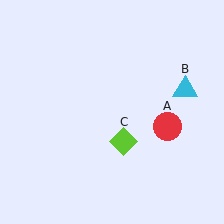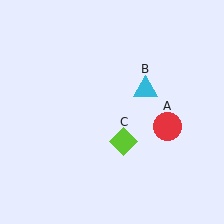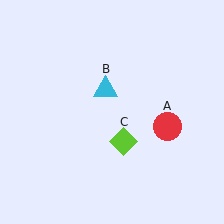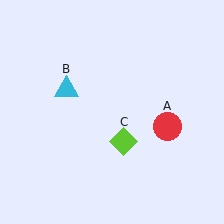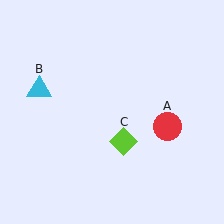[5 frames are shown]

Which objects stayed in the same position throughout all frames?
Red circle (object A) and lime diamond (object C) remained stationary.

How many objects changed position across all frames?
1 object changed position: cyan triangle (object B).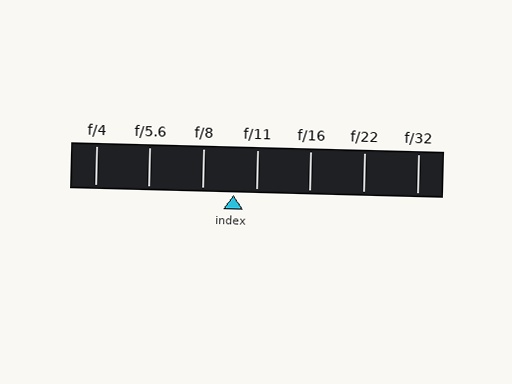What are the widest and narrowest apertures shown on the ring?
The widest aperture shown is f/4 and the narrowest is f/32.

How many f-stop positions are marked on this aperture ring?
There are 7 f-stop positions marked.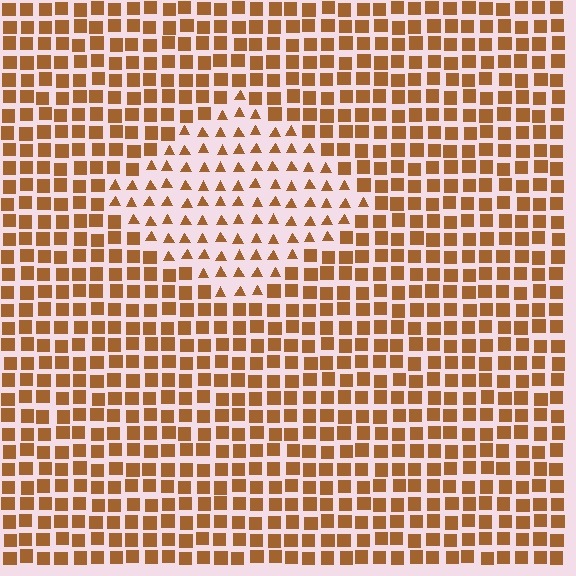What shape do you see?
I see a diamond.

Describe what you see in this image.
The image is filled with small brown elements arranged in a uniform grid. A diamond-shaped region contains triangles, while the surrounding area contains squares. The boundary is defined purely by the change in element shape.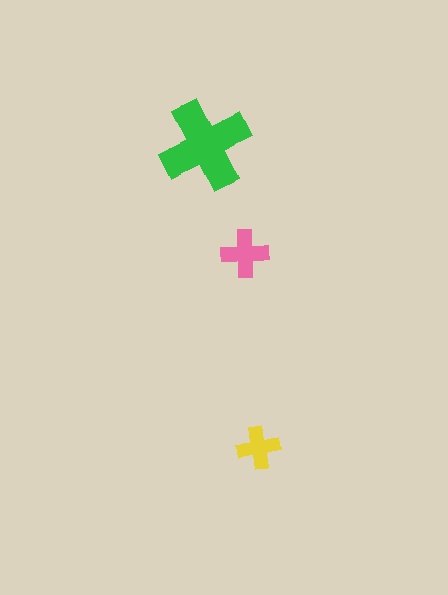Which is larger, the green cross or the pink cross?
The green one.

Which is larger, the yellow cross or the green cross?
The green one.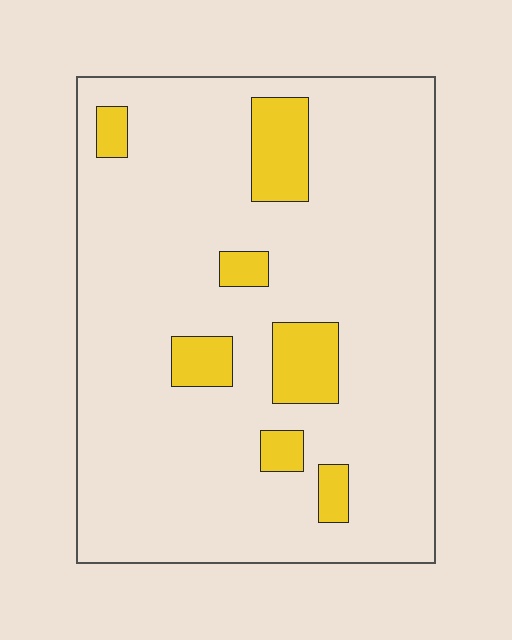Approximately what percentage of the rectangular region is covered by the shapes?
Approximately 10%.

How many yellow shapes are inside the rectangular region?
7.